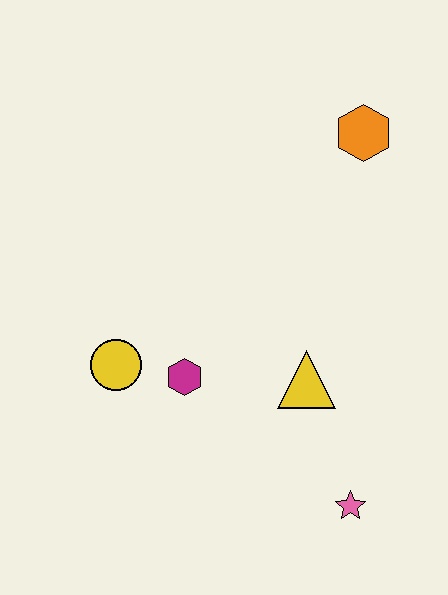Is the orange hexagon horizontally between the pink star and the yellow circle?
No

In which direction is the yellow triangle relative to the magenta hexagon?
The yellow triangle is to the right of the magenta hexagon.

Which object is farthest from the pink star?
The orange hexagon is farthest from the pink star.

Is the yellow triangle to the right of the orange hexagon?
No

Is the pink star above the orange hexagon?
No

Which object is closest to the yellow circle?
The magenta hexagon is closest to the yellow circle.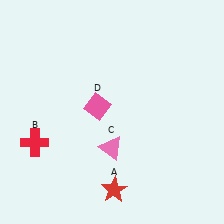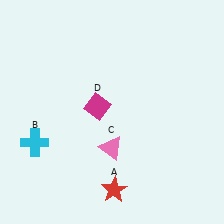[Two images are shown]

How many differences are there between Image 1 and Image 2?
There are 2 differences between the two images.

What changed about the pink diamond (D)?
In Image 1, D is pink. In Image 2, it changed to magenta.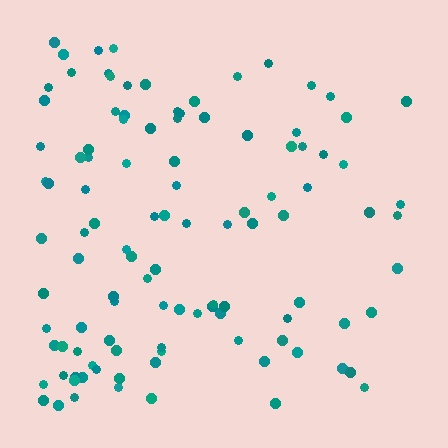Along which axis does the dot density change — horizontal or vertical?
Horizontal.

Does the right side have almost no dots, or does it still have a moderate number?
Still a moderate number, just noticeably fewer than the left.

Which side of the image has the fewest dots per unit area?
The right.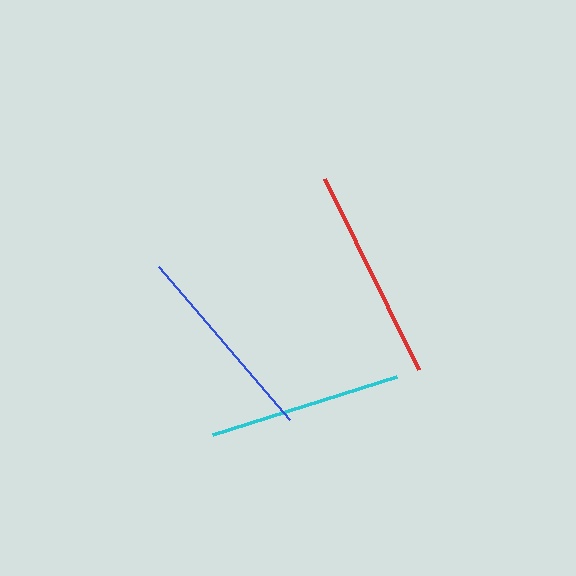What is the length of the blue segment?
The blue segment is approximately 201 pixels long.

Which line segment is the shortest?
The cyan line is the shortest at approximately 193 pixels.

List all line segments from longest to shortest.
From longest to shortest: red, blue, cyan.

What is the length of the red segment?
The red segment is approximately 213 pixels long.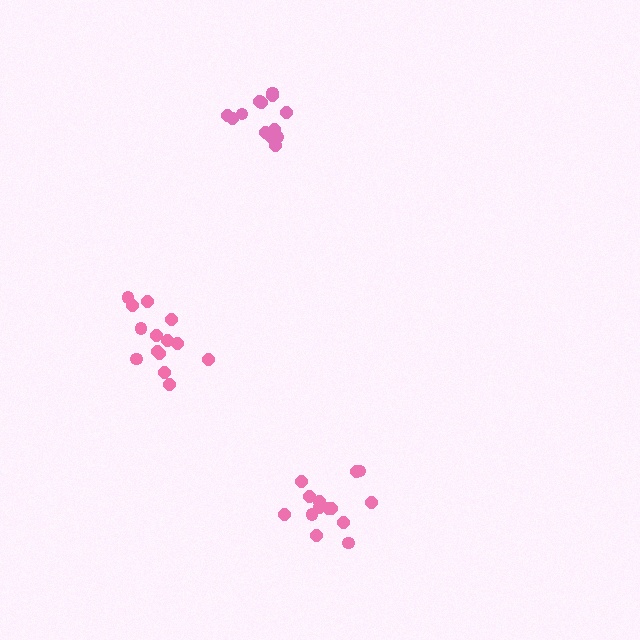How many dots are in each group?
Group 1: 14 dots, Group 2: 13 dots, Group 3: 14 dots (41 total).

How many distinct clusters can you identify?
There are 3 distinct clusters.